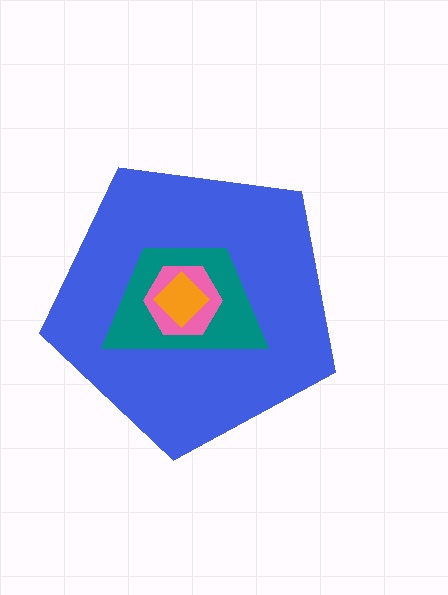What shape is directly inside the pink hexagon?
The orange diamond.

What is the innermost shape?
The orange diamond.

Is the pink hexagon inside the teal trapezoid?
Yes.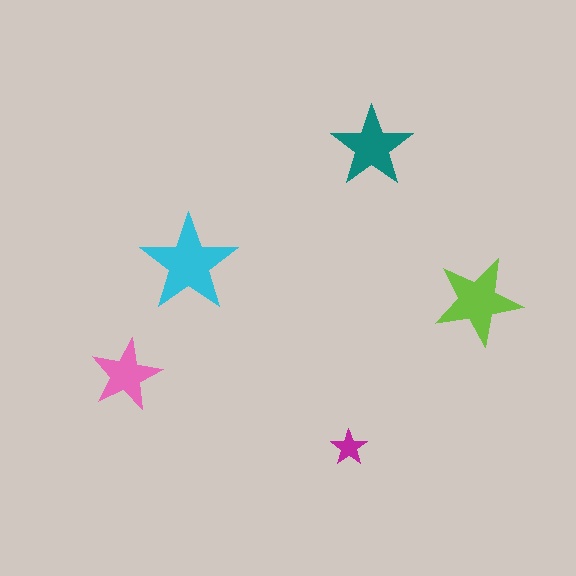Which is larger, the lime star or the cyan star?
The cyan one.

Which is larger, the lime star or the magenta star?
The lime one.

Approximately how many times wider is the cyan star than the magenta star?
About 2.5 times wider.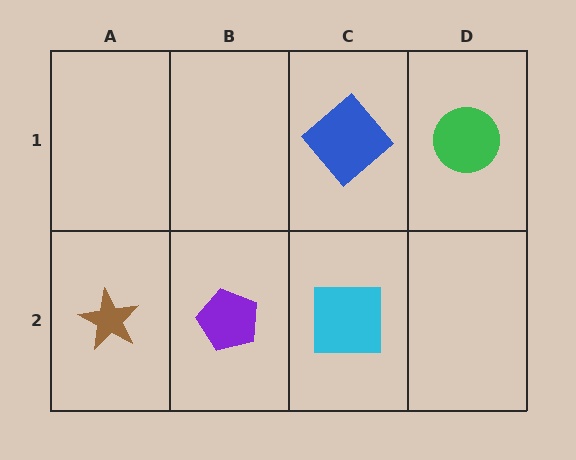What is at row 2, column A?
A brown star.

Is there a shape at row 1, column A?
No, that cell is empty.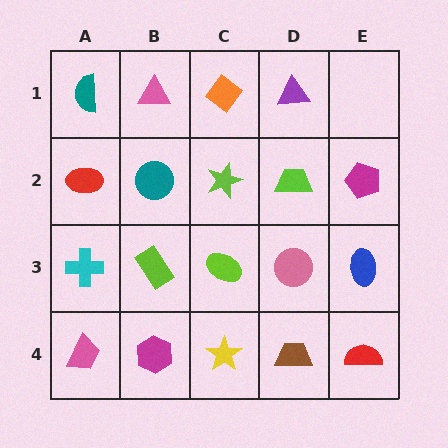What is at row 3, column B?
A lime rectangle.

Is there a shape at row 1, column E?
No, that cell is empty.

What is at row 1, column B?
A pink triangle.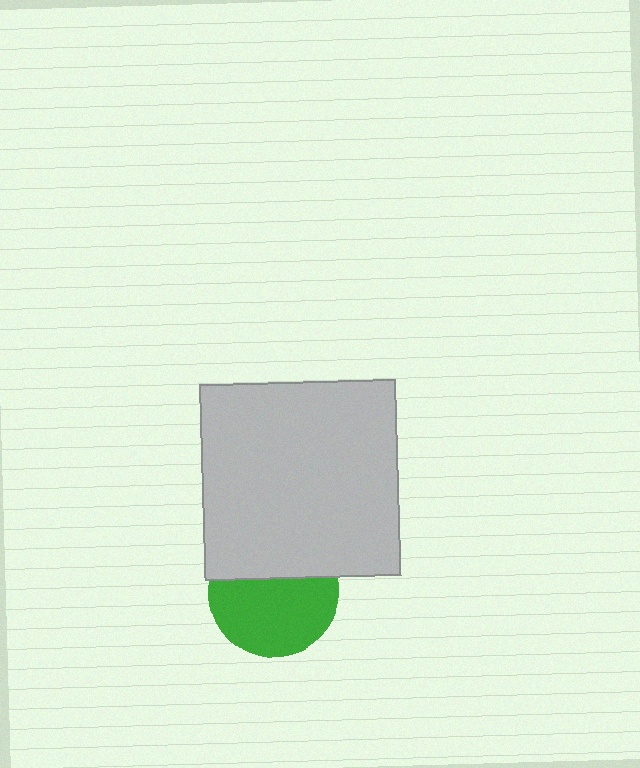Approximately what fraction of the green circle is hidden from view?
Roughly 38% of the green circle is hidden behind the light gray square.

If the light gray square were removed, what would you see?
You would see the complete green circle.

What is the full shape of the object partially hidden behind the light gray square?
The partially hidden object is a green circle.